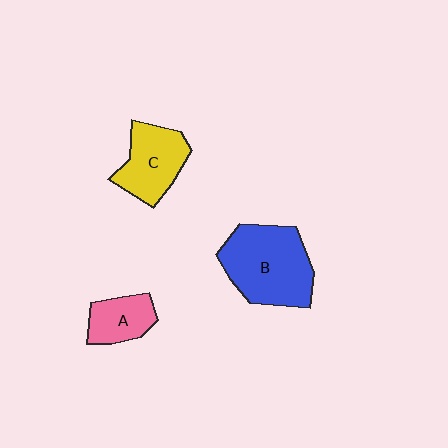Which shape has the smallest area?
Shape A (pink).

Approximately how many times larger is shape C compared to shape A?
Approximately 1.4 times.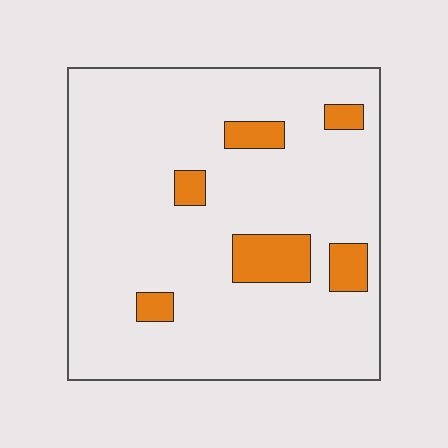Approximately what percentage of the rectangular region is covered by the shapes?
Approximately 10%.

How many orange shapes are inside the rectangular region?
6.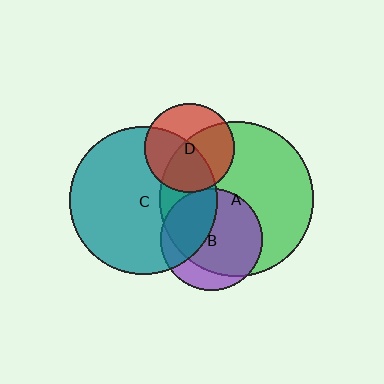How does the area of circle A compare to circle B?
Approximately 2.3 times.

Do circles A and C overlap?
Yes.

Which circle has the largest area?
Circle A (green).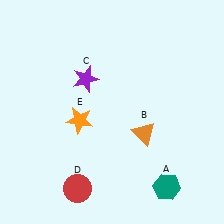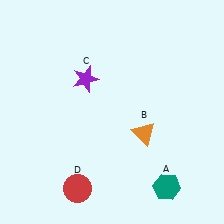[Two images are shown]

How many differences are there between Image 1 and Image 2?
There is 1 difference between the two images.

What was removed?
The orange star (E) was removed in Image 2.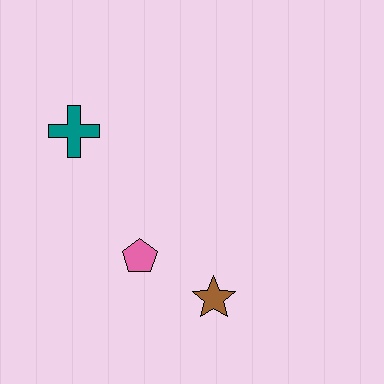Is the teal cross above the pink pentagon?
Yes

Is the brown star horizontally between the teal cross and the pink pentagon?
No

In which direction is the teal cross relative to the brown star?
The teal cross is above the brown star.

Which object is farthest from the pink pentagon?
The teal cross is farthest from the pink pentagon.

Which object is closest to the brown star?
The pink pentagon is closest to the brown star.